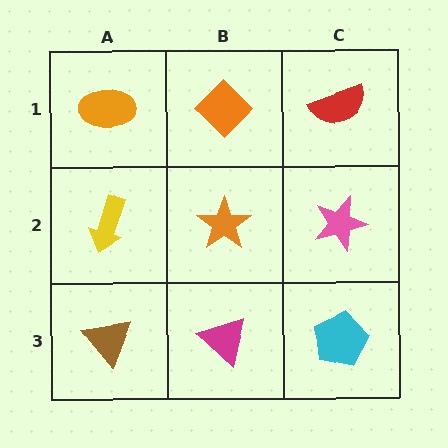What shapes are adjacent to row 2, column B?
An orange diamond (row 1, column B), a magenta triangle (row 3, column B), a yellow arrow (row 2, column A), a pink star (row 2, column C).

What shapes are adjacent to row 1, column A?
A yellow arrow (row 2, column A), an orange diamond (row 1, column B).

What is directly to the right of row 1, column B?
A red semicircle.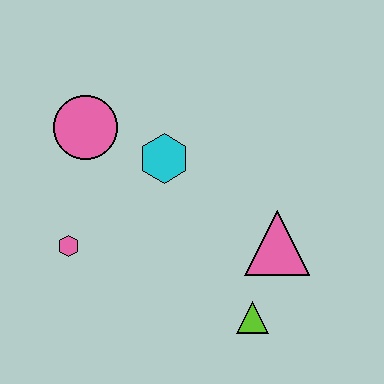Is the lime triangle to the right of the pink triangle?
No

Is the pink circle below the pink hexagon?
No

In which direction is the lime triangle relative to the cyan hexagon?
The lime triangle is below the cyan hexagon.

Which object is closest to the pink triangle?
The lime triangle is closest to the pink triangle.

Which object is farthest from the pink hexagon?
The pink triangle is farthest from the pink hexagon.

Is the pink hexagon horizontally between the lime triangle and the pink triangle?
No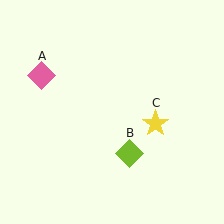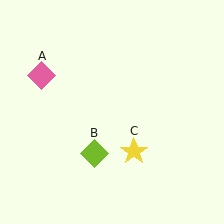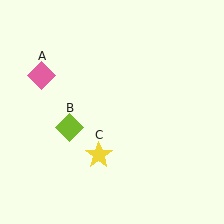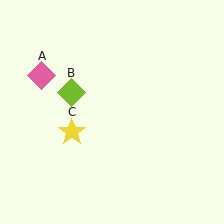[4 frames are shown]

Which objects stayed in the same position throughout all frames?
Pink diamond (object A) remained stationary.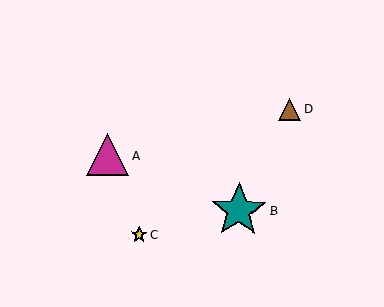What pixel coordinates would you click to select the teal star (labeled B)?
Click at (239, 211) to select the teal star B.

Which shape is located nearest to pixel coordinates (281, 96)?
The brown triangle (labeled D) at (290, 109) is nearest to that location.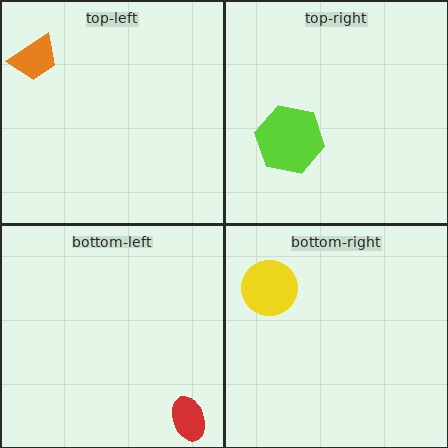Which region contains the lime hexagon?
The top-right region.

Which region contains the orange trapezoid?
The top-left region.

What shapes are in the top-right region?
The lime hexagon.